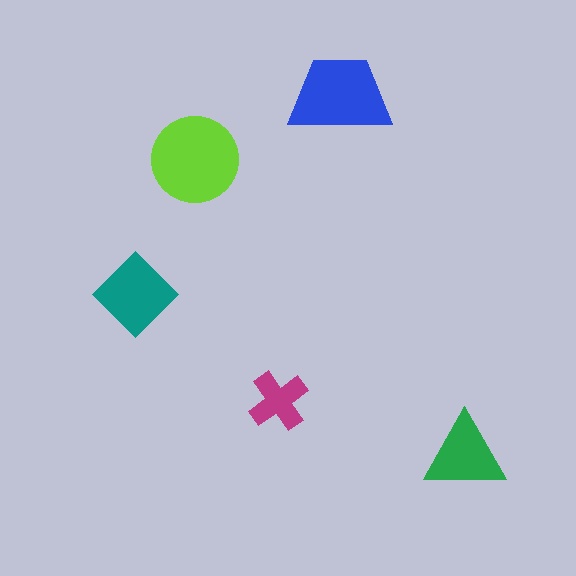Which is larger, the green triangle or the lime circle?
The lime circle.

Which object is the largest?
The lime circle.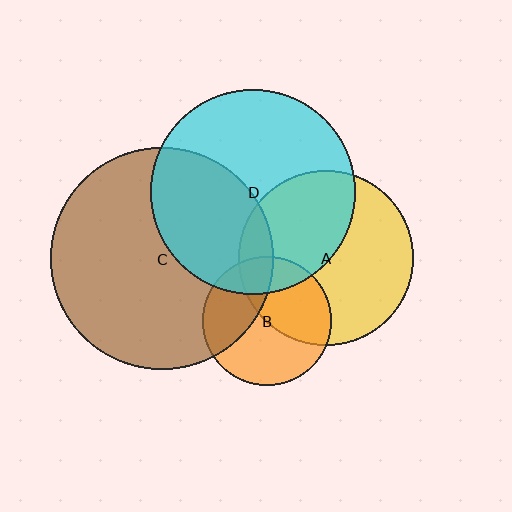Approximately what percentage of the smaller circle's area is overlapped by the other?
Approximately 35%.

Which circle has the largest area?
Circle C (brown).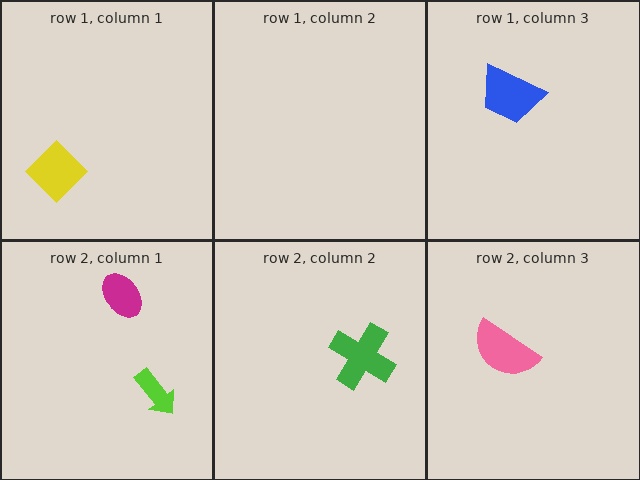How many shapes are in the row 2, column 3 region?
1.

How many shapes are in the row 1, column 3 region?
1.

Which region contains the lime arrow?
The row 2, column 1 region.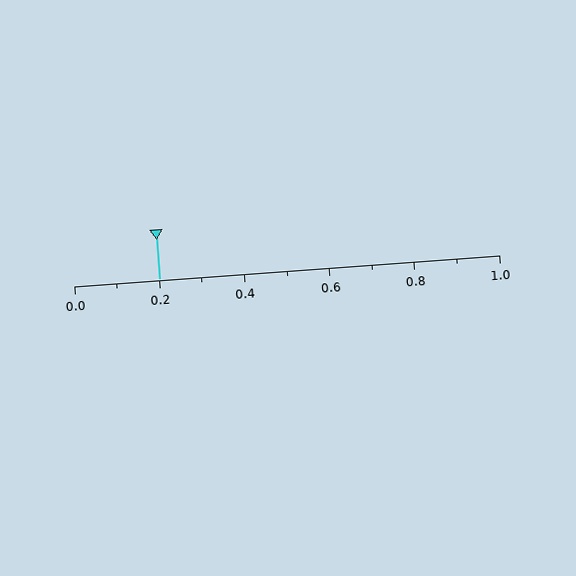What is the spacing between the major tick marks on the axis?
The major ticks are spaced 0.2 apart.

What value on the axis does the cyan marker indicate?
The marker indicates approximately 0.2.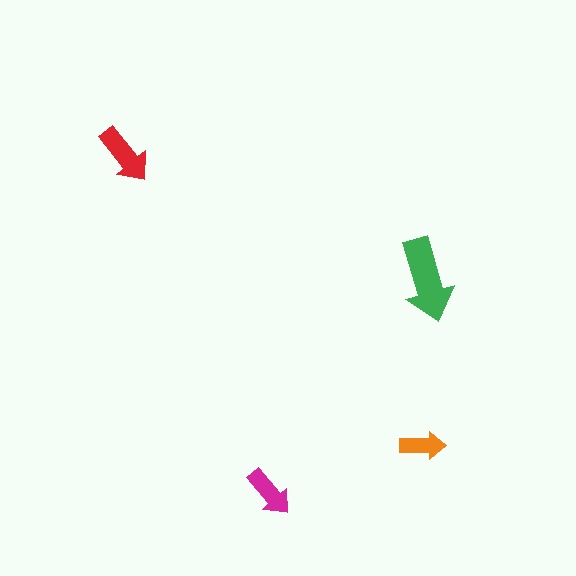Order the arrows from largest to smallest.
the green one, the red one, the magenta one, the orange one.